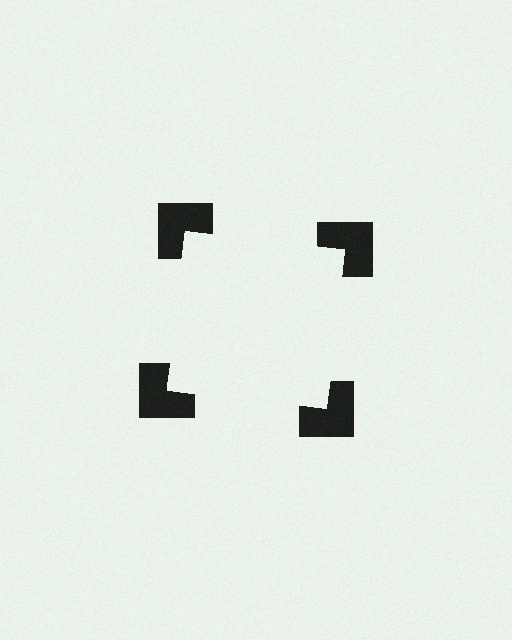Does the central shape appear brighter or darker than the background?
It typically appears slightly brighter than the background, even though no actual brightness change is drawn.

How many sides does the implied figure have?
4 sides.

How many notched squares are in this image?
There are 4 — one at each vertex of the illusory square.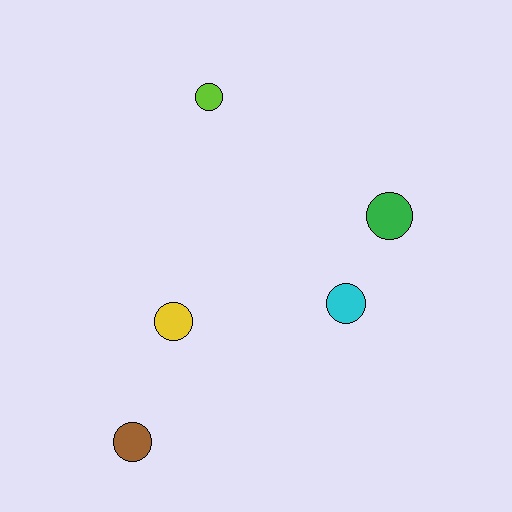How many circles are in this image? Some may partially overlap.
There are 5 circles.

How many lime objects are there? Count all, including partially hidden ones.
There is 1 lime object.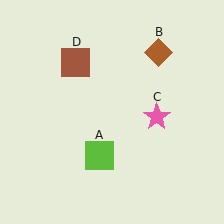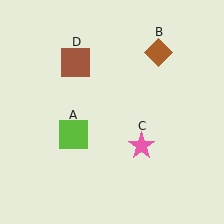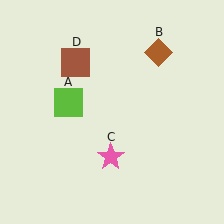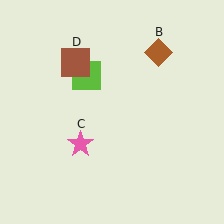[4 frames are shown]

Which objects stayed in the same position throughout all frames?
Brown diamond (object B) and brown square (object D) remained stationary.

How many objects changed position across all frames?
2 objects changed position: lime square (object A), pink star (object C).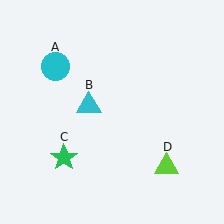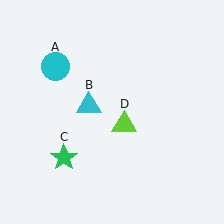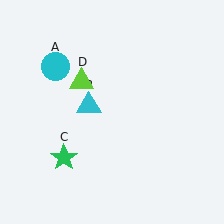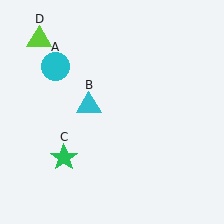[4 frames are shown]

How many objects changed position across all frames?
1 object changed position: lime triangle (object D).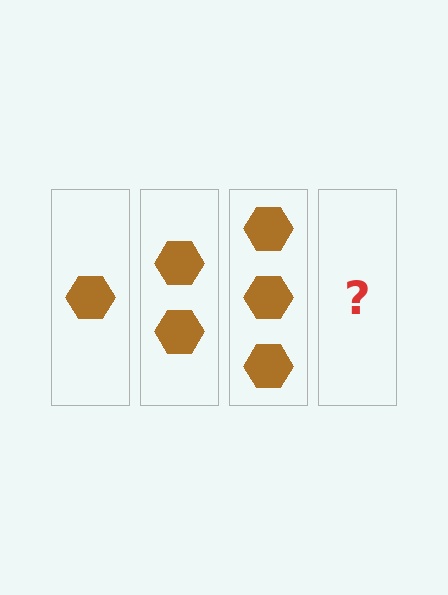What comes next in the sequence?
The next element should be 4 hexagons.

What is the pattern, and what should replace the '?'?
The pattern is that each step adds one more hexagon. The '?' should be 4 hexagons.